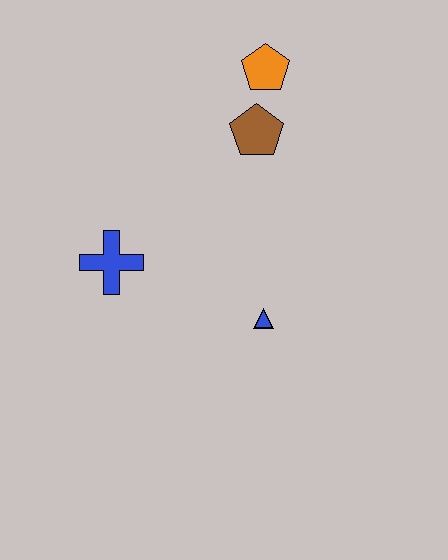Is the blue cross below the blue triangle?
No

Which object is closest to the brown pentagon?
The orange pentagon is closest to the brown pentagon.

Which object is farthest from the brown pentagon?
The blue cross is farthest from the brown pentagon.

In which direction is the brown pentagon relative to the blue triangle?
The brown pentagon is above the blue triangle.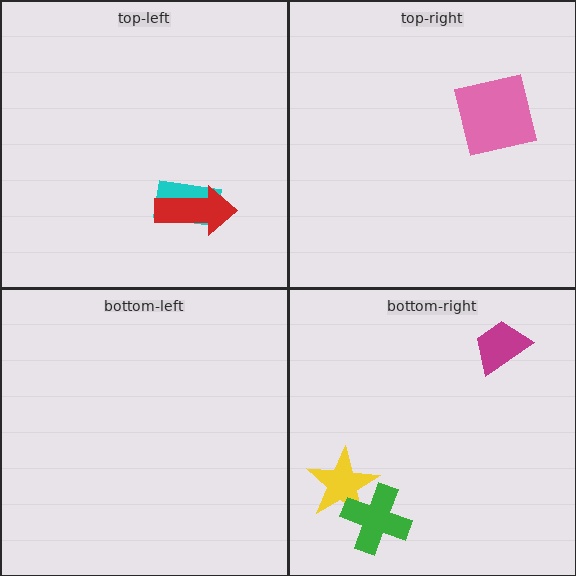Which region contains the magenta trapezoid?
The bottom-right region.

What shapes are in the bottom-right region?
The yellow star, the magenta trapezoid, the green cross.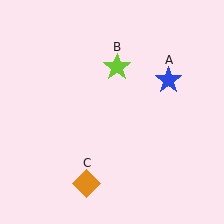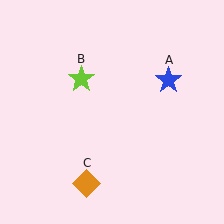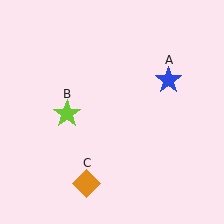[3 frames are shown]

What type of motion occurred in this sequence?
The lime star (object B) rotated counterclockwise around the center of the scene.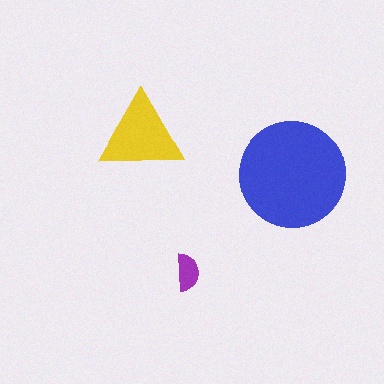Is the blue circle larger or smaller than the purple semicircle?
Larger.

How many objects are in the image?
There are 3 objects in the image.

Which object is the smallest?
The purple semicircle.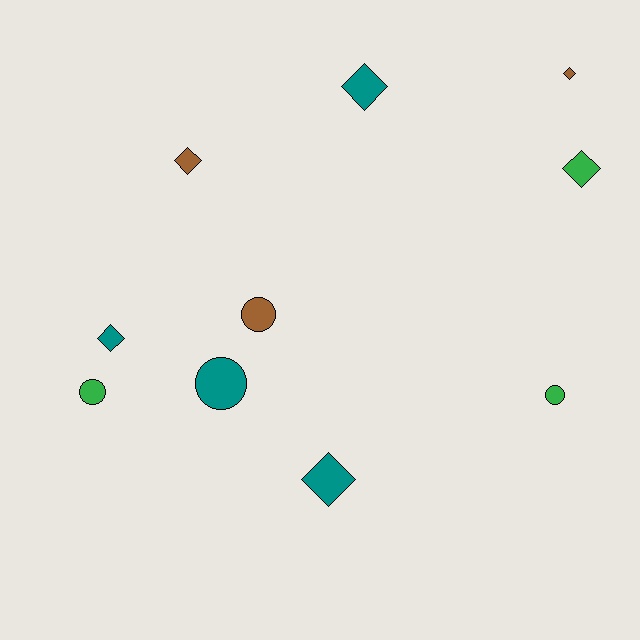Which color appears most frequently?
Teal, with 4 objects.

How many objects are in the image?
There are 10 objects.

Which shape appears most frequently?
Diamond, with 6 objects.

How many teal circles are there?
There is 1 teal circle.